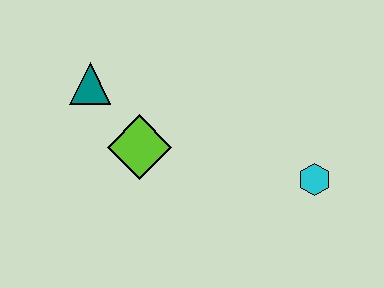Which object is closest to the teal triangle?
The lime diamond is closest to the teal triangle.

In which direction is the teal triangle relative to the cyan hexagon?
The teal triangle is to the left of the cyan hexagon.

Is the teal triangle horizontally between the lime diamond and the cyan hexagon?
No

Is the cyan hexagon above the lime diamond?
No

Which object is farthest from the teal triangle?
The cyan hexagon is farthest from the teal triangle.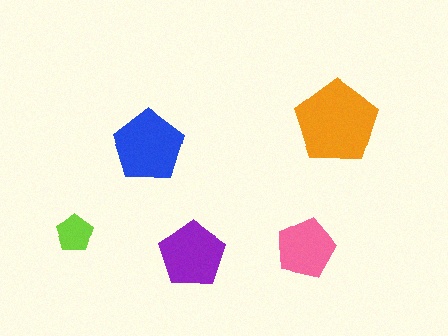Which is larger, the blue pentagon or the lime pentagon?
The blue one.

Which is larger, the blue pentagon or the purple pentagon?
The blue one.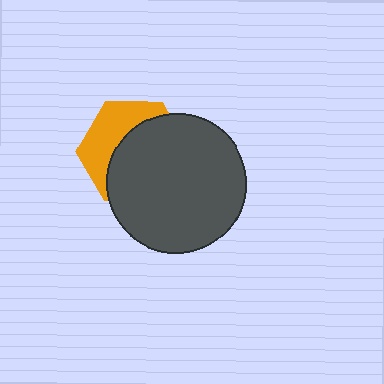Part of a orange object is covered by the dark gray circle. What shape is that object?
It is a hexagon.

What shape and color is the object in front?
The object in front is a dark gray circle.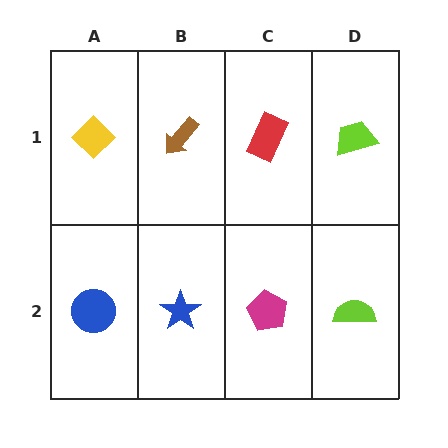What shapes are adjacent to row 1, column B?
A blue star (row 2, column B), a yellow diamond (row 1, column A), a red rectangle (row 1, column C).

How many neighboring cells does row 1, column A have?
2.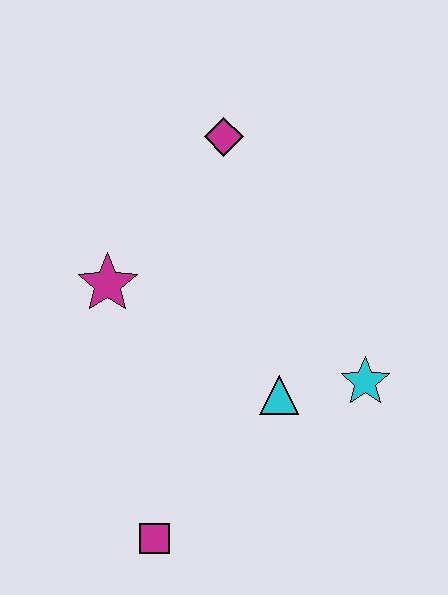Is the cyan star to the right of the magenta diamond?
Yes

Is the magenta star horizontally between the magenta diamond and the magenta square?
No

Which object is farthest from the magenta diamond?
The magenta square is farthest from the magenta diamond.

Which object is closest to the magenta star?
The magenta diamond is closest to the magenta star.